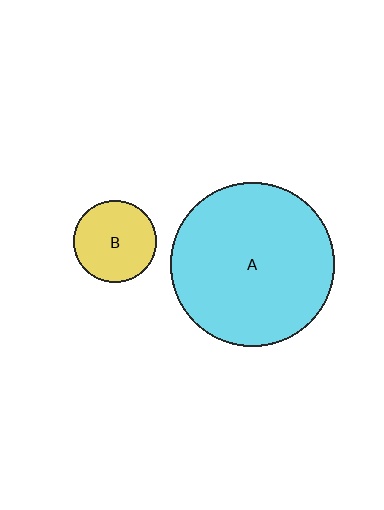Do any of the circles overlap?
No, none of the circles overlap.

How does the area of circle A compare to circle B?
Approximately 3.9 times.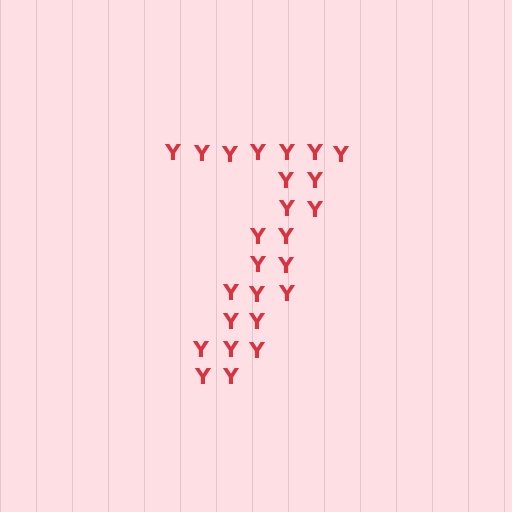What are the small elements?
The small elements are letter Y's.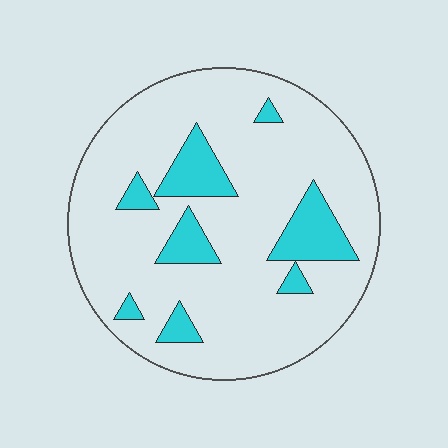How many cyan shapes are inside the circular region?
8.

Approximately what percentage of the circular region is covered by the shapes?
Approximately 15%.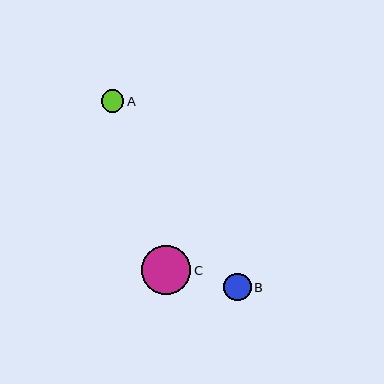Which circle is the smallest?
Circle A is the smallest with a size of approximately 22 pixels.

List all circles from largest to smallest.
From largest to smallest: C, B, A.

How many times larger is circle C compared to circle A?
Circle C is approximately 2.2 times the size of circle A.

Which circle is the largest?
Circle C is the largest with a size of approximately 49 pixels.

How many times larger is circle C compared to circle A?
Circle C is approximately 2.2 times the size of circle A.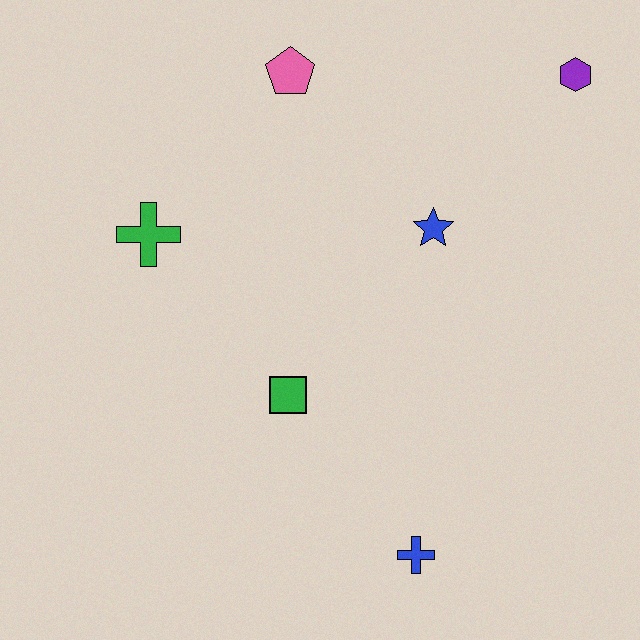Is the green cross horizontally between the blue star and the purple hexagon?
No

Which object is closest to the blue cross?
The green square is closest to the blue cross.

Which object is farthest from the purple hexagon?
The blue cross is farthest from the purple hexagon.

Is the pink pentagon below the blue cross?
No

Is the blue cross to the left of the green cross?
No